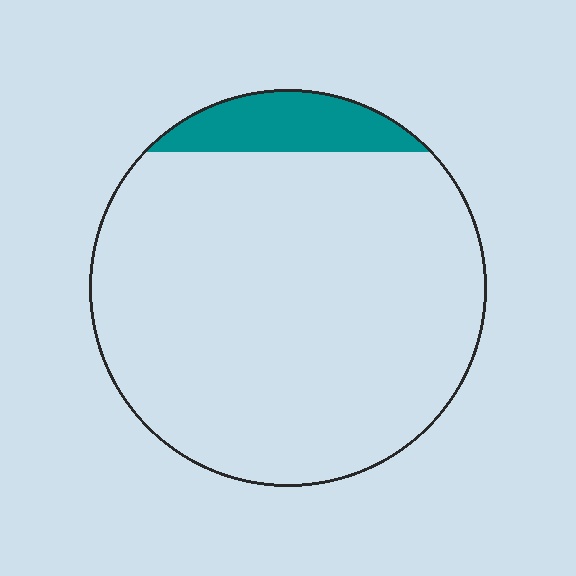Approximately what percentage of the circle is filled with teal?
Approximately 10%.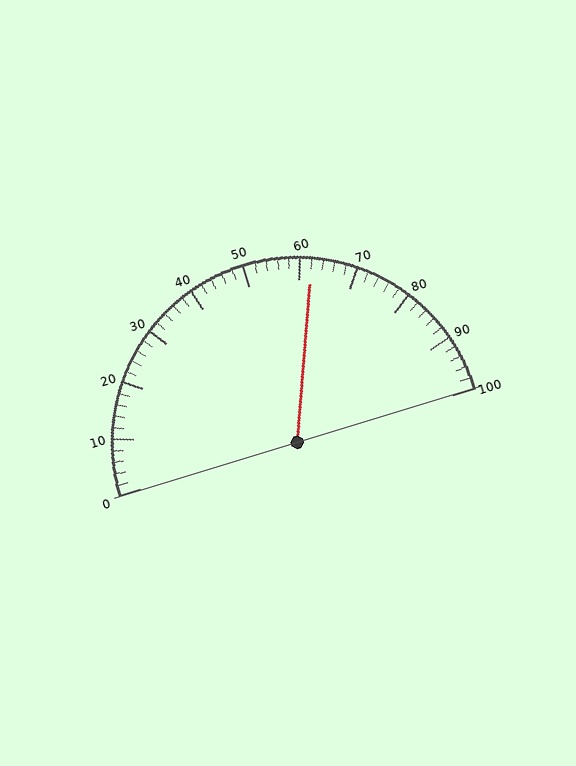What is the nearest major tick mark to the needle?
The nearest major tick mark is 60.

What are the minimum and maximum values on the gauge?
The gauge ranges from 0 to 100.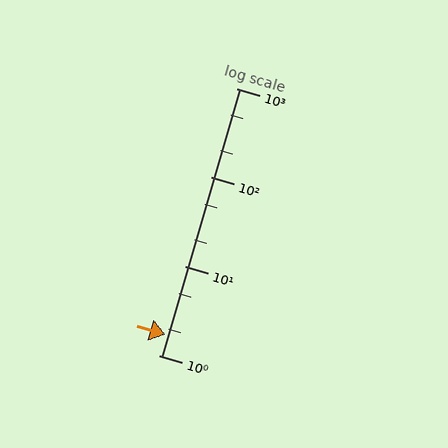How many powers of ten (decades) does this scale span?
The scale spans 3 decades, from 1 to 1000.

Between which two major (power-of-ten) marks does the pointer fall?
The pointer is between 1 and 10.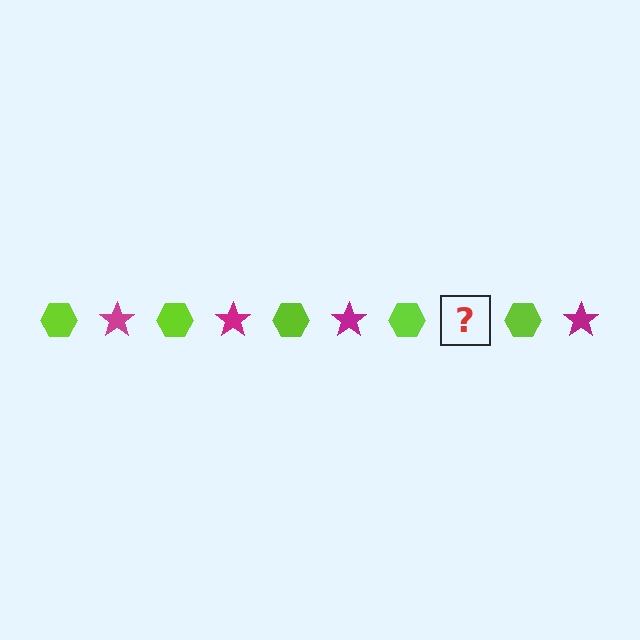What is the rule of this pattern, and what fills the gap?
The rule is that the pattern alternates between lime hexagon and magenta star. The gap should be filled with a magenta star.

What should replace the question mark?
The question mark should be replaced with a magenta star.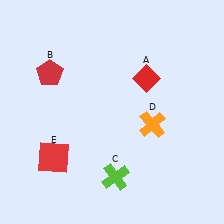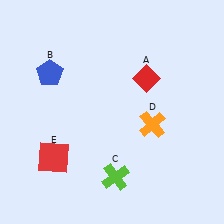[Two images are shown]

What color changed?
The pentagon (B) changed from red in Image 1 to blue in Image 2.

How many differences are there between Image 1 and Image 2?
There is 1 difference between the two images.